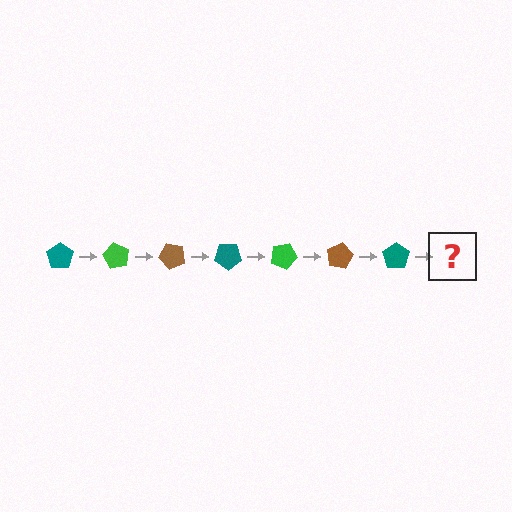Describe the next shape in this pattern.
It should be a green pentagon, rotated 420 degrees from the start.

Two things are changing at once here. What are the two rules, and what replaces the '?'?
The two rules are that it rotates 60 degrees each step and the color cycles through teal, green, and brown. The '?' should be a green pentagon, rotated 420 degrees from the start.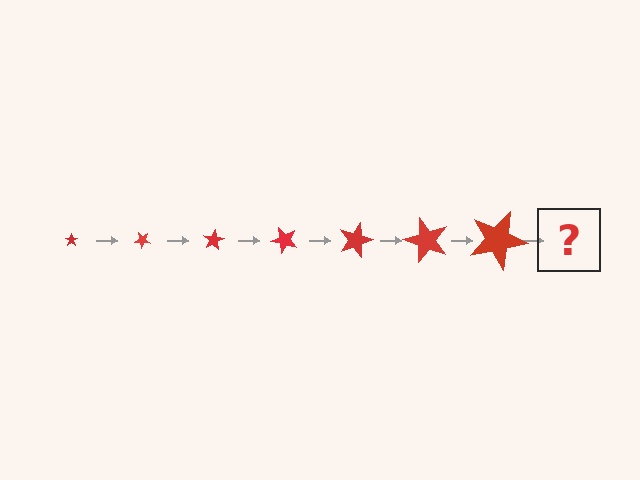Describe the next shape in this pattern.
It should be a star, larger than the previous one and rotated 280 degrees from the start.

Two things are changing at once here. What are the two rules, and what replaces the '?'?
The two rules are that the star grows larger each step and it rotates 40 degrees each step. The '?' should be a star, larger than the previous one and rotated 280 degrees from the start.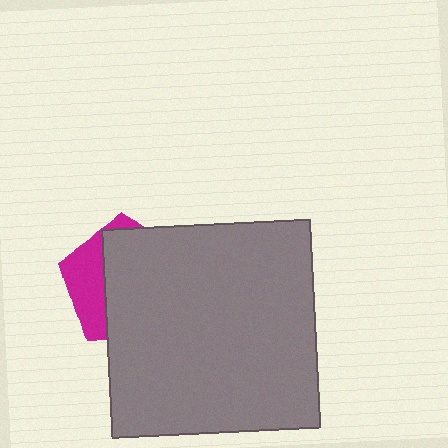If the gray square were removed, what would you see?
You would see the complete magenta pentagon.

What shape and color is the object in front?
The object in front is a gray square.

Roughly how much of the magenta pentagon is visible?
A small part of it is visible (roughly 32%).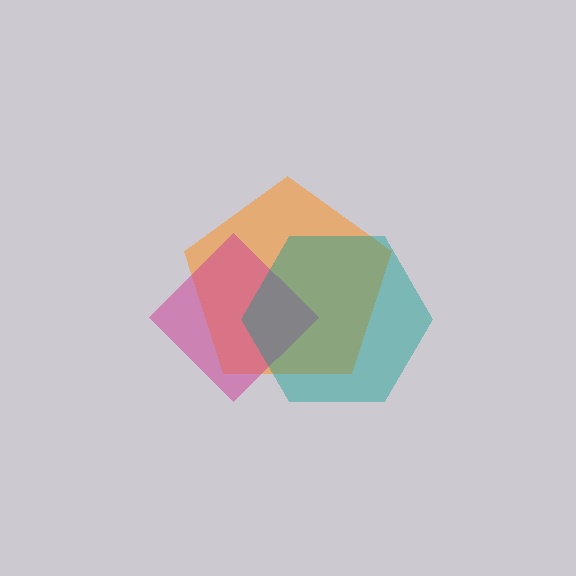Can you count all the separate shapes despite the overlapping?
Yes, there are 3 separate shapes.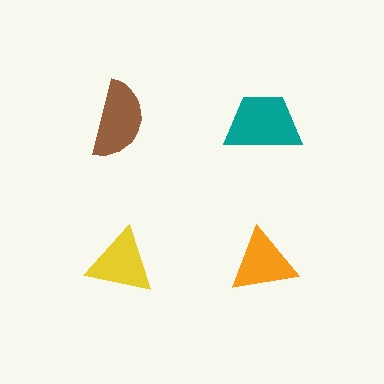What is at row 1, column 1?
A brown semicircle.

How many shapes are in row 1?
2 shapes.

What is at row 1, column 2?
A teal trapezoid.